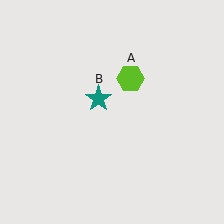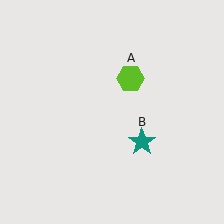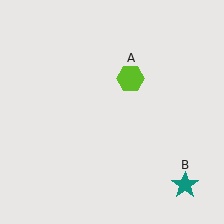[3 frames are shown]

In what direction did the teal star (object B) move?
The teal star (object B) moved down and to the right.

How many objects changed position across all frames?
1 object changed position: teal star (object B).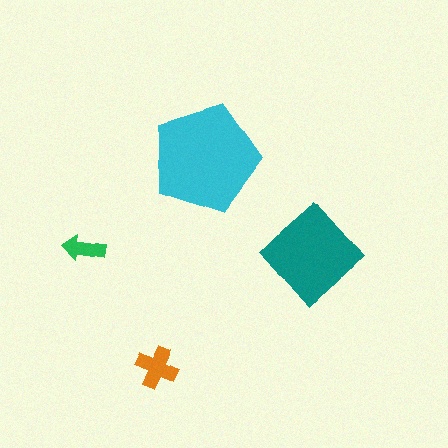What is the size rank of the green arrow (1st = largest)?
4th.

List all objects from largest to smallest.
The cyan pentagon, the teal diamond, the orange cross, the green arrow.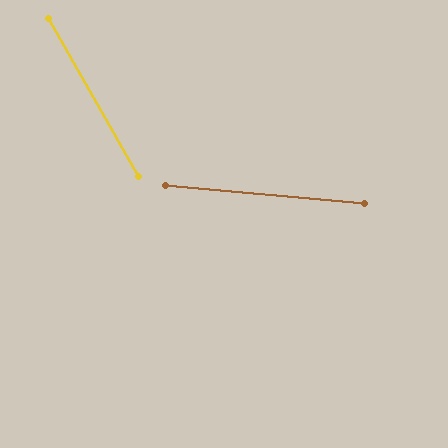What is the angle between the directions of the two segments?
Approximately 55 degrees.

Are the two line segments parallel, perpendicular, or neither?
Neither parallel nor perpendicular — they differ by about 55°.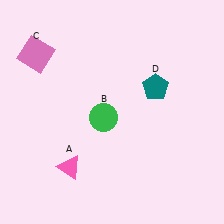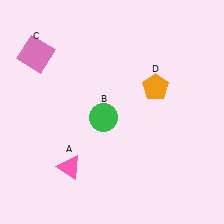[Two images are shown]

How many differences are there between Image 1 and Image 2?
There is 1 difference between the two images.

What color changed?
The pentagon (D) changed from teal in Image 1 to orange in Image 2.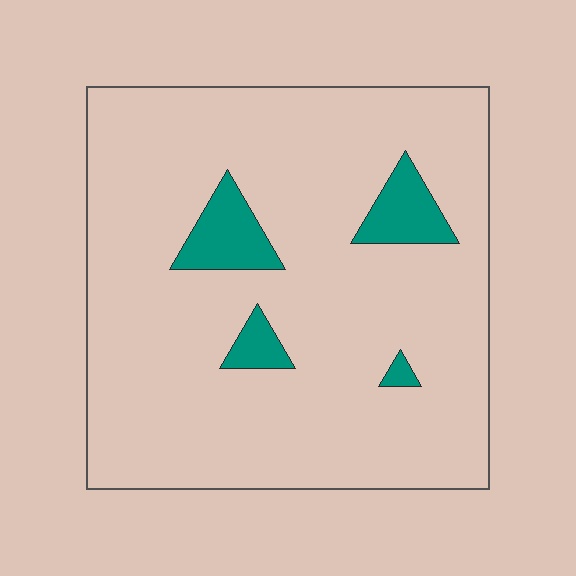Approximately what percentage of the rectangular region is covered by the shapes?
Approximately 10%.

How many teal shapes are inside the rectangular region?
4.